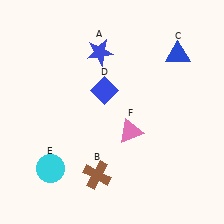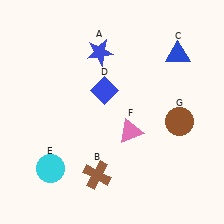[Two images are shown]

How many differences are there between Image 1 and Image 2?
There is 1 difference between the two images.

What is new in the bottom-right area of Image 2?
A brown circle (G) was added in the bottom-right area of Image 2.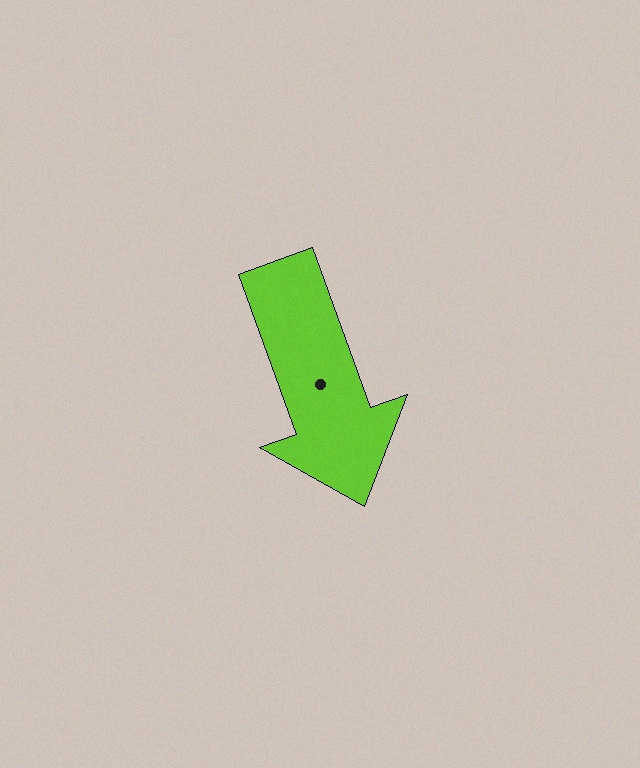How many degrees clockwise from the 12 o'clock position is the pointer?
Approximately 160 degrees.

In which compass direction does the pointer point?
South.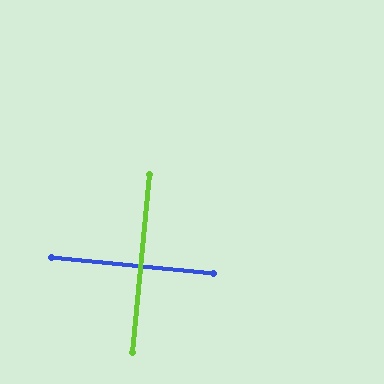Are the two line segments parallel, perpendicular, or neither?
Perpendicular — they meet at approximately 90°.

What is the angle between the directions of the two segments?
Approximately 90 degrees.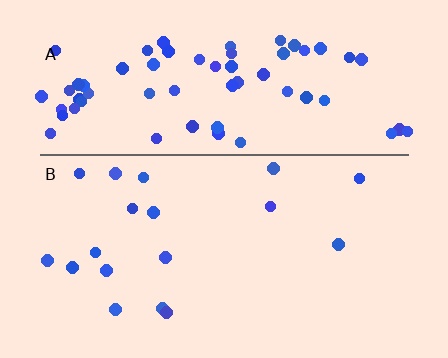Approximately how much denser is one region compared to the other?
Approximately 3.9× — region A over region B.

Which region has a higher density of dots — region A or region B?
A (the top).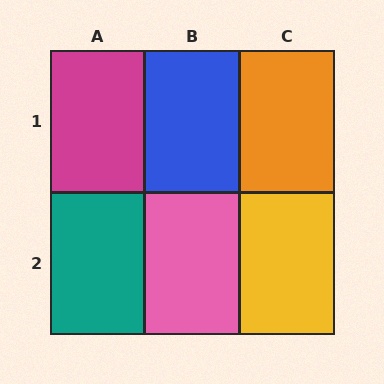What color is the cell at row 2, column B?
Pink.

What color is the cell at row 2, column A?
Teal.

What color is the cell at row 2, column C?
Yellow.